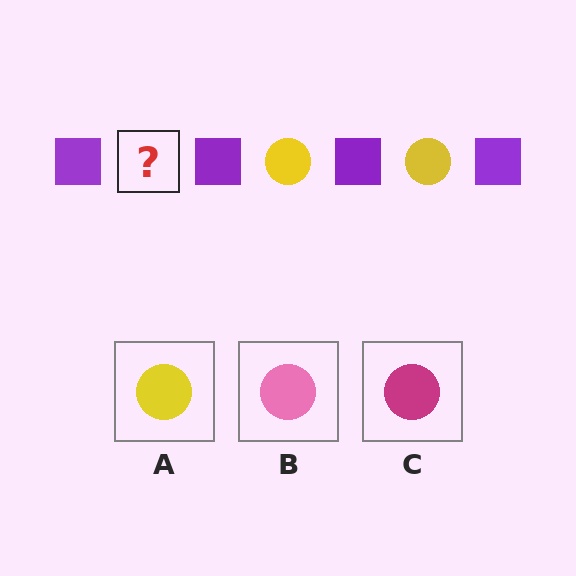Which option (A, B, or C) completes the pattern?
A.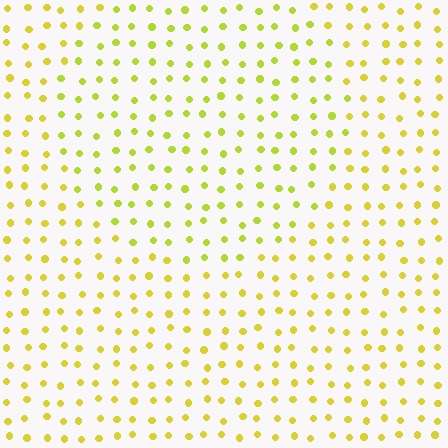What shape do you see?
I see a circle.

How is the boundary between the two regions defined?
The boundary is defined purely by a slight shift in hue (about 18 degrees). Spacing, size, and orientation are identical on both sides.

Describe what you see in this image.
The image is filled with small yellow elements in a uniform arrangement. A circle-shaped region is visible where the elements are tinted to a slightly different hue, forming a subtle color boundary.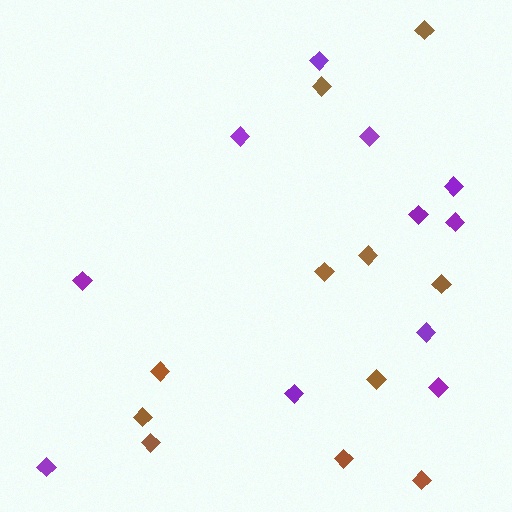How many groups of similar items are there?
There are 2 groups: one group of brown diamonds (11) and one group of purple diamonds (11).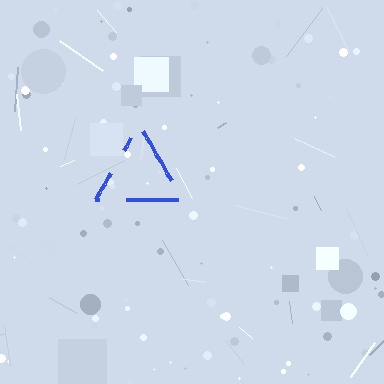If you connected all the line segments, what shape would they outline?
They would outline a triangle.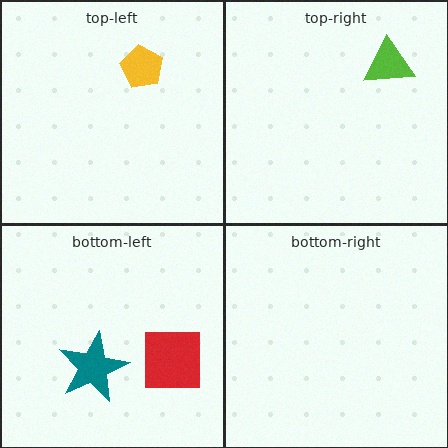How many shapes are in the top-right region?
1.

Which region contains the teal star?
The bottom-left region.